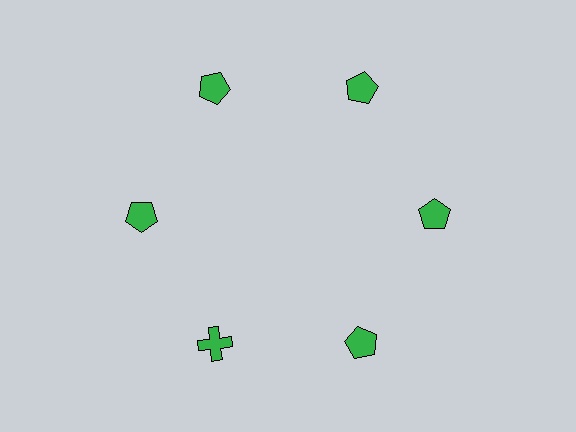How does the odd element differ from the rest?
It has a different shape: cross instead of pentagon.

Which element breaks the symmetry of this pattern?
The green cross at roughly the 7 o'clock position breaks the symmetry. All other shapes are green pentagons.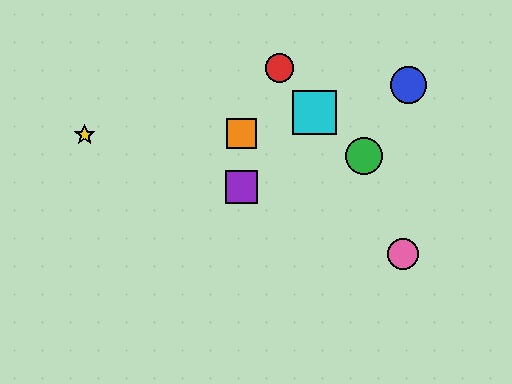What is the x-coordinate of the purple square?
The purple square is at x≈241.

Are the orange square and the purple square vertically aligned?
Yes, both are at x≈241.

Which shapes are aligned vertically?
The purple square, the orange square are aligned vertically.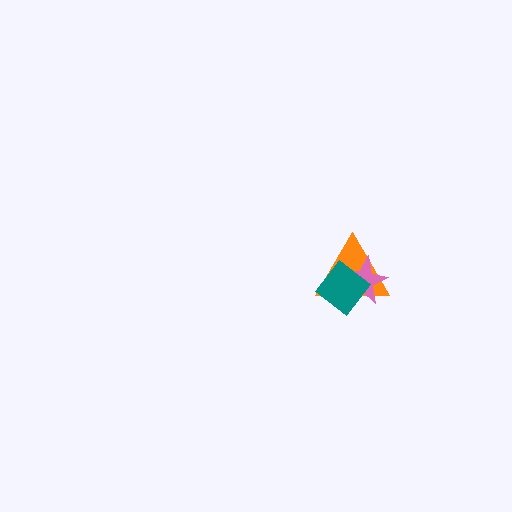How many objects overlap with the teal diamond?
2 objects overlap with the teal diamond.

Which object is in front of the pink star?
The teal diamond is in front of the pink star.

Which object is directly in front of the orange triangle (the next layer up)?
The pink star is directly in front of the orange triangle.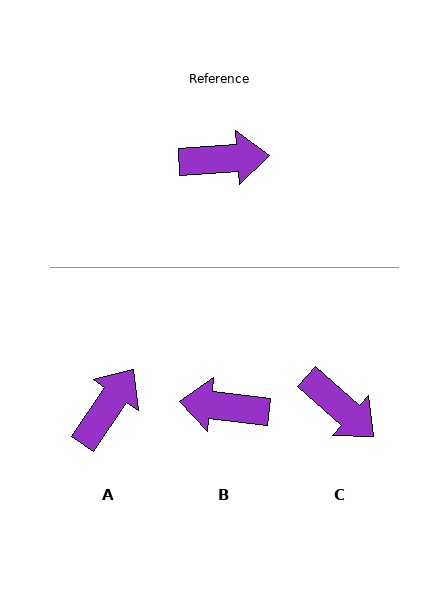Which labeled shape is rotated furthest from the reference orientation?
B, about 169 degrees away.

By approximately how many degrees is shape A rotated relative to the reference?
Approximately 52 degrees counter-clockwise.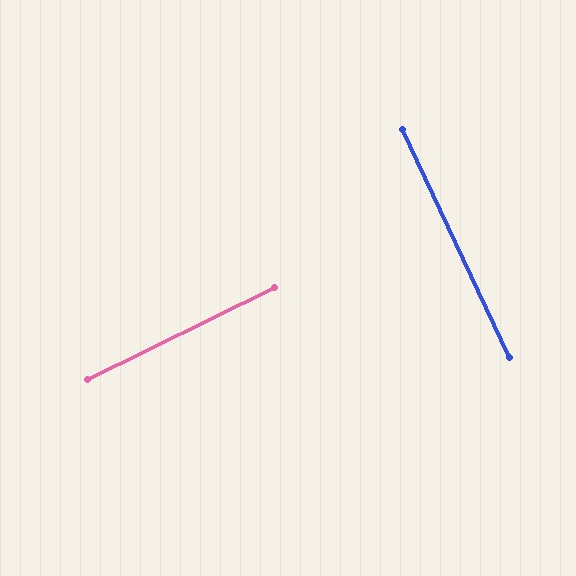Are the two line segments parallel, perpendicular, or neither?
Perpendicular — they meet at approximately 89°.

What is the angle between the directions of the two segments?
Approximately 89 degrees.